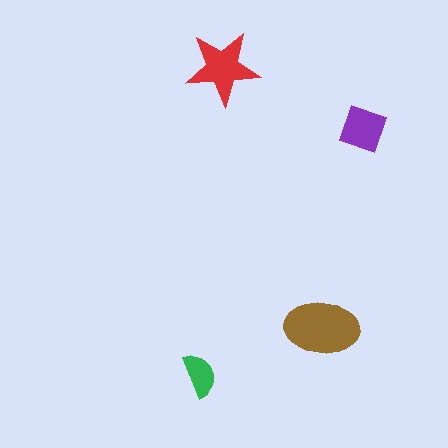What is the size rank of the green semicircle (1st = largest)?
4th.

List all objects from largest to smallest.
The brown ellipse, the red star, the purple diamond, the green semicircle.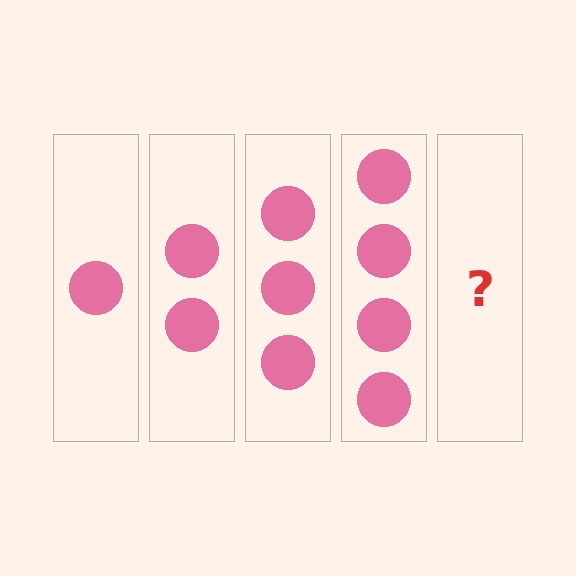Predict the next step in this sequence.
The next step is 5 circles.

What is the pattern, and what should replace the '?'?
The pattern is that each step adds one more circle. The '?' should be 5 circles.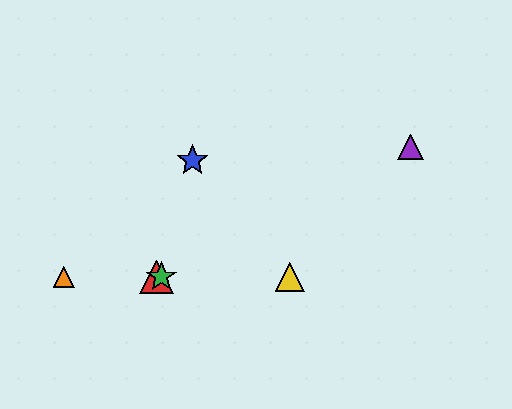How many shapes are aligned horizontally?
4 shapes (the red triangle, the green star, the yellow triangle, the orange triangle) are aligned horizontally.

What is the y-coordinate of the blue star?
The blue star is at y≈160.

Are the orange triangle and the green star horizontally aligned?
Yes, both are at y≈277.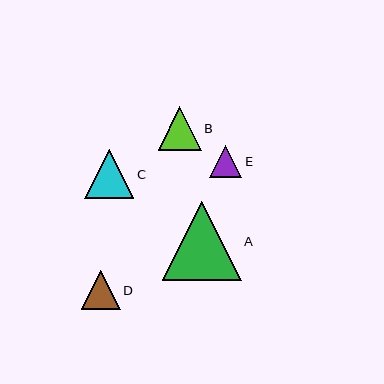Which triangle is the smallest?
Triangle E is the smallest with a size of approximately 32 pixels.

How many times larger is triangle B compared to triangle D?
Triangle B is approximately 1.1 times the size of triangle D.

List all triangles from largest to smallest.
From largest to smallest: A, C, B, D, E.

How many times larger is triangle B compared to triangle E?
Triangle B is approximately 1.4 times the size of triangle E.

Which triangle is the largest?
Triangle A is the largest with a size of approximately 79 pixels.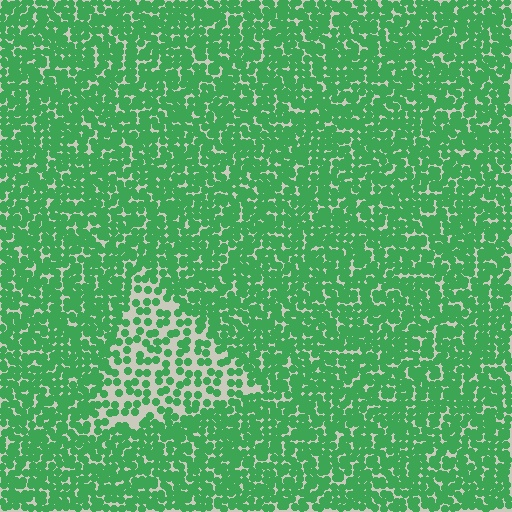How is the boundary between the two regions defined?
The boundary is defined by a change in element density (approximately 2.2x ratio). All elements are the same color, size, and shape.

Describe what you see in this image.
The image contains small green elements arranged at two different densities. A triangle-shaped region is visible where the elements are less densely packed than the surrounding area.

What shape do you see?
I see a triangle.